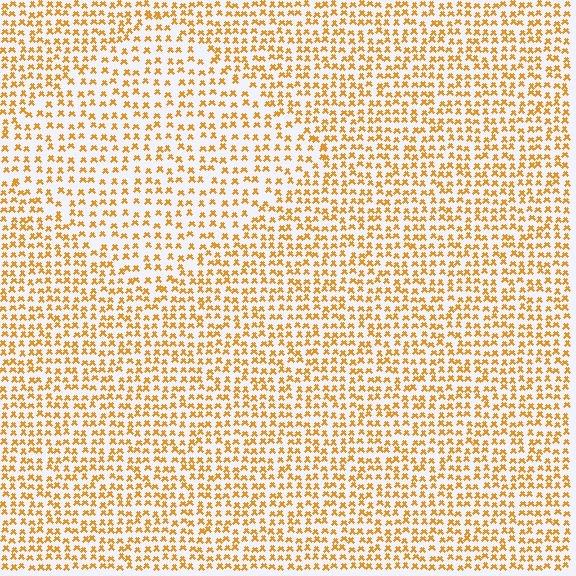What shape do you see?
I see a diamond.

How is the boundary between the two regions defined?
The boundary is defined by a change in element density (approximately 1.5x ratio). All elements are the same color, size, and shape.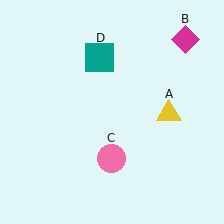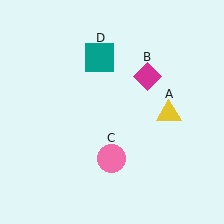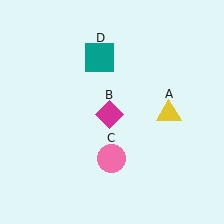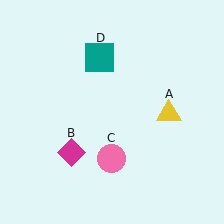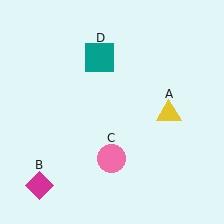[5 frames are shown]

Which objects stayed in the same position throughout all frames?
Yellow triangle (object A) and pink circle (object C) and teal square (object D) remained stationary.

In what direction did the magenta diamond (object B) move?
The magenta diamond (object B) moved down and to the left.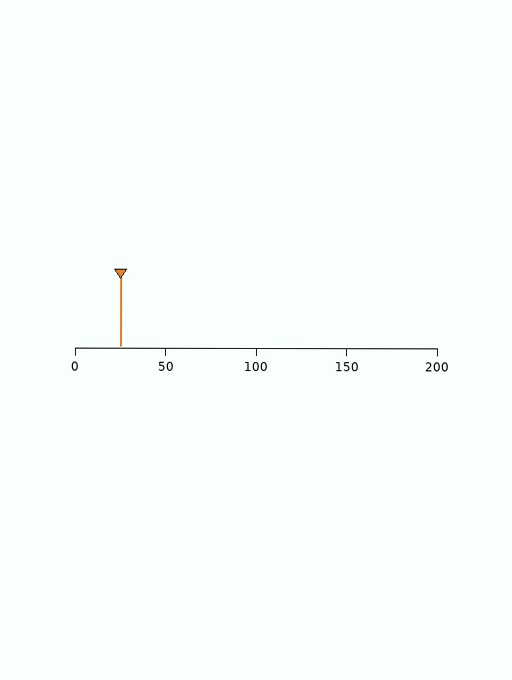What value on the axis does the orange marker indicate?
The marker indicates approximately 25.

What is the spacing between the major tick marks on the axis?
The major ticks are spaced 50 apart.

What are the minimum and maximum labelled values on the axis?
The axis runs from 0 to 200.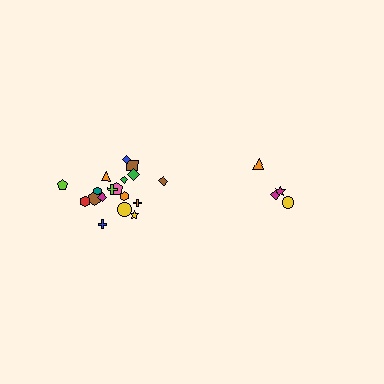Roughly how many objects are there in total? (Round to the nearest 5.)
Roughly 20 objects in total.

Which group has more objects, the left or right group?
The left group.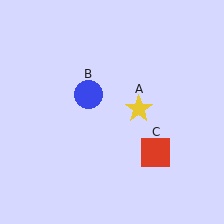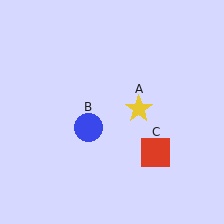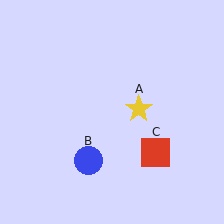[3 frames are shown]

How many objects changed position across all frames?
1 object changed position: blue circle (object B).